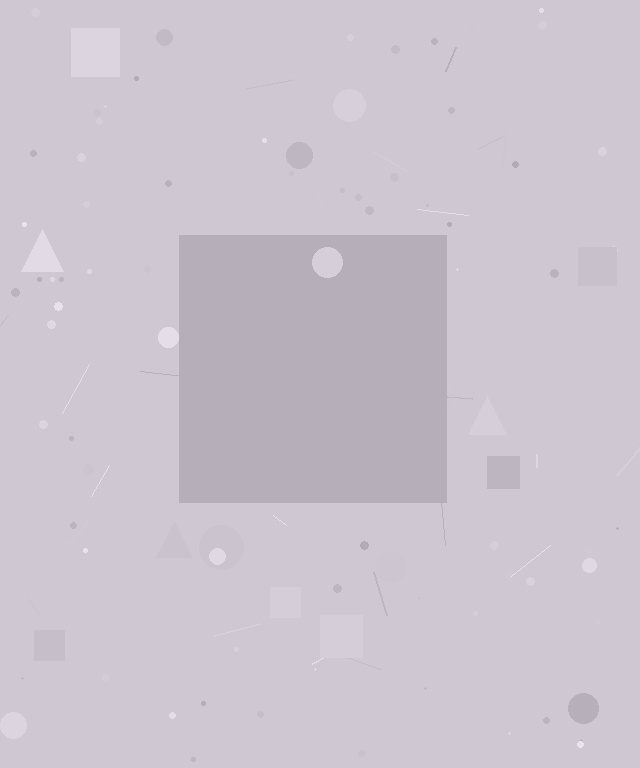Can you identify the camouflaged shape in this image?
The camouflaged shape is a square.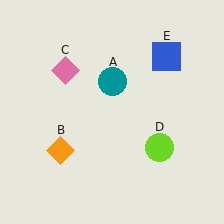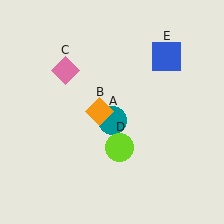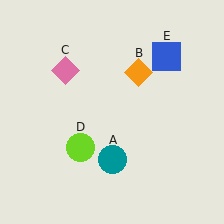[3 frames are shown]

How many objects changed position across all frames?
3 objects changed position: teal circle (object A), orange diamond (object B), lime circle (object D).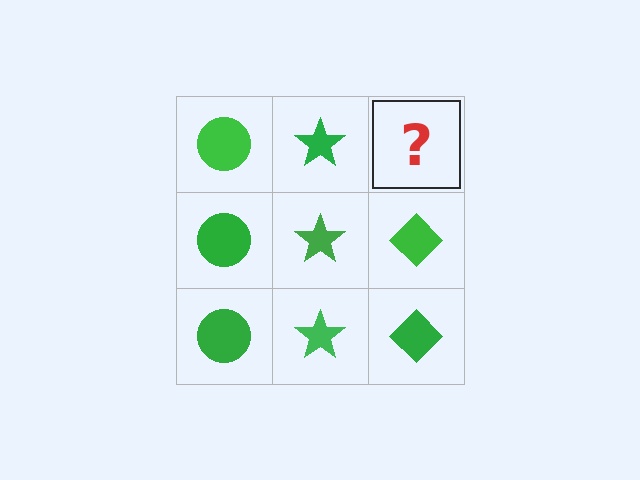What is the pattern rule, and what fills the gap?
The rule is that each column has a consistent shape. The gap should be filled with a green diamond.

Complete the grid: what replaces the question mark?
The question mark should be replaced with a green diamond.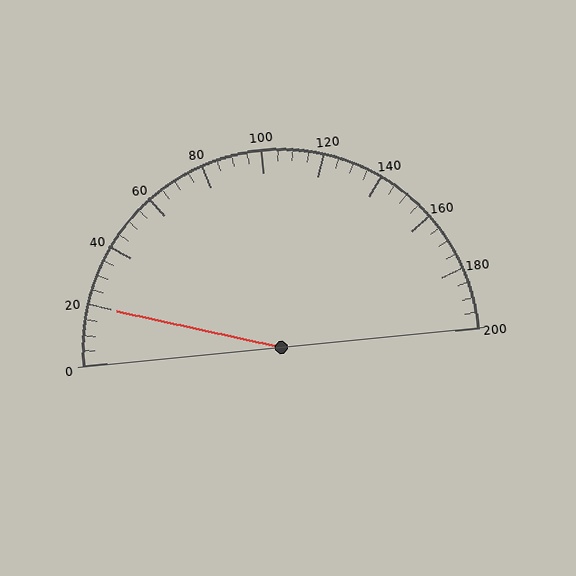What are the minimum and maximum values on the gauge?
The gauge ranges from 0 to 200.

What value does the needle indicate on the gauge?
The needle indicates approximately 20.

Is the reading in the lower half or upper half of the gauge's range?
The reading is in the lower half of the range (0 to 200).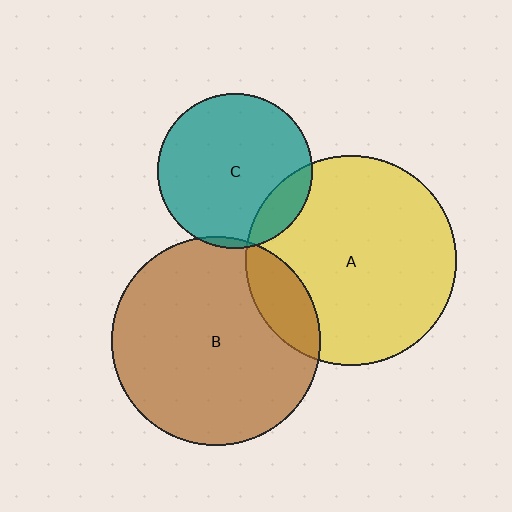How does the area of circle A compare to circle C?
Approximately 1.8 times.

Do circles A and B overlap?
Yes.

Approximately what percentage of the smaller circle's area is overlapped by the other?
Approximately 15%.